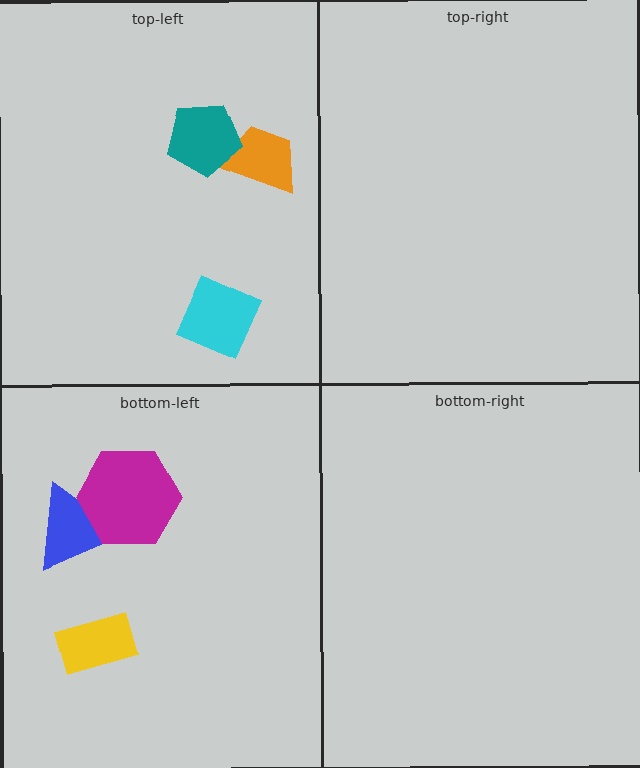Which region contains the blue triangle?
The bottom-left region.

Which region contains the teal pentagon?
The top-left region.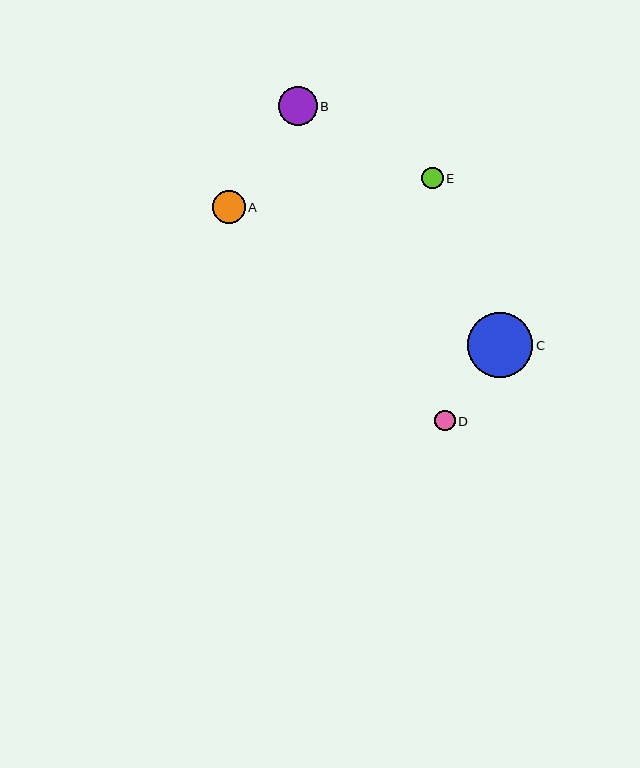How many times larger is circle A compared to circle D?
Circle A is approximately 1.6 times the size of circle D.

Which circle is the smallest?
Circle D is the smallest with a size of approximately 21 pixels.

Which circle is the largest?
Circle C is the largest with a size of approximately 65 pixels.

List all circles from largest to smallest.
From largest to smallest: C, B, A, E, D.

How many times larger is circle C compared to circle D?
Circle C is approximately 3.2 times the size of circle D.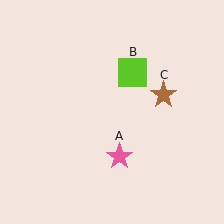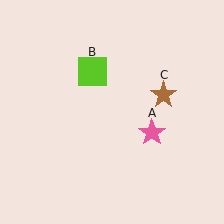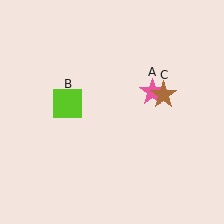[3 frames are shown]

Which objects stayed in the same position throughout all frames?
Brown star (object C) remained stationary.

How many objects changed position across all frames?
2 objects changed position: pink star (object A), lime square (object B).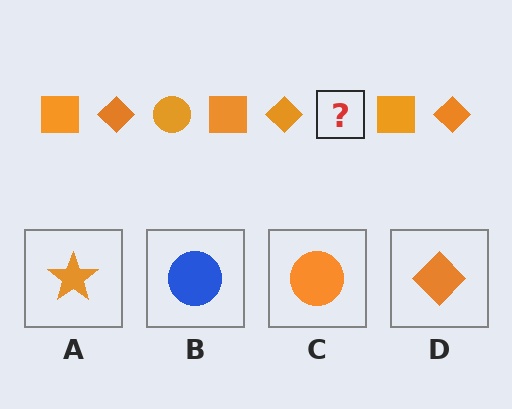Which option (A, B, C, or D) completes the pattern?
C.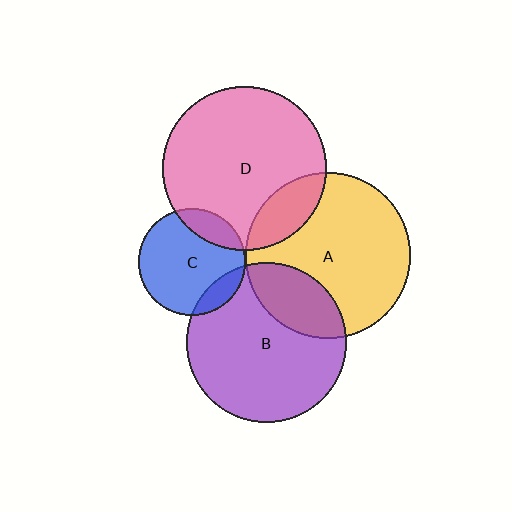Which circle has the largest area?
Circle A (yellow).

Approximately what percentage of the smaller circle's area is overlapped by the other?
Approximately 25%.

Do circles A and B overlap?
Yes.